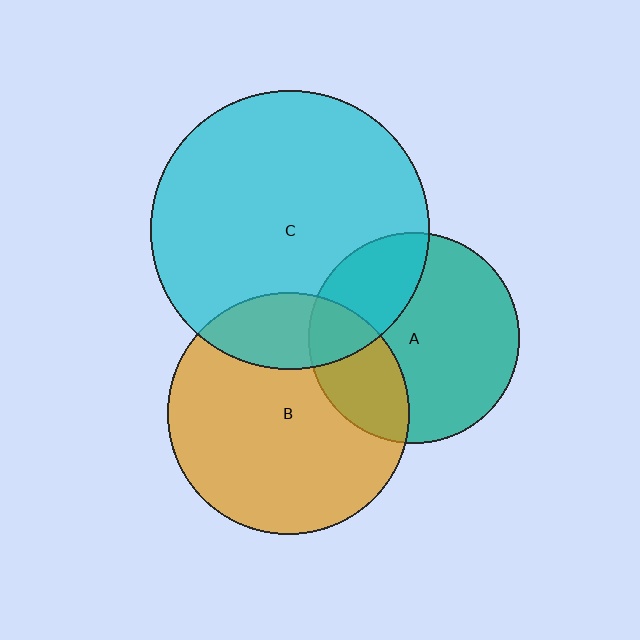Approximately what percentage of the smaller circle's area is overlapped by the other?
Approximately 25%.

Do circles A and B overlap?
Yes.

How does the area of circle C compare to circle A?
Approximately 1.7 times.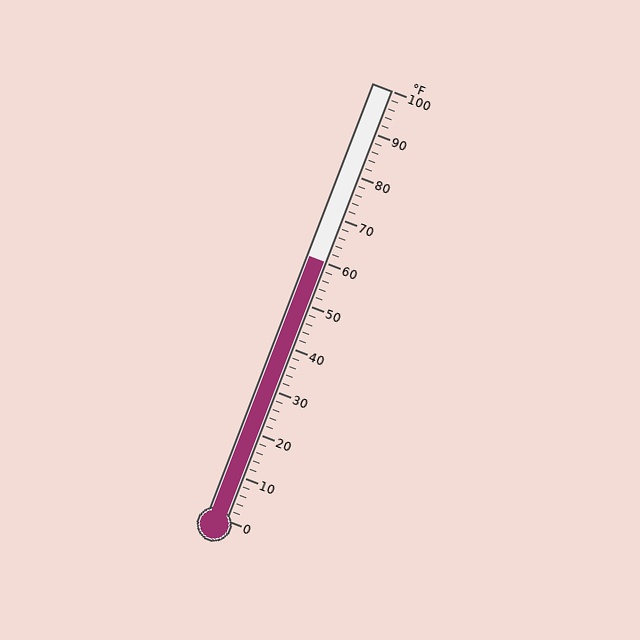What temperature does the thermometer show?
The thermometer shows approximately 60°F.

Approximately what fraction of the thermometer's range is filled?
The thermometer is filled to approximately 60% of its range.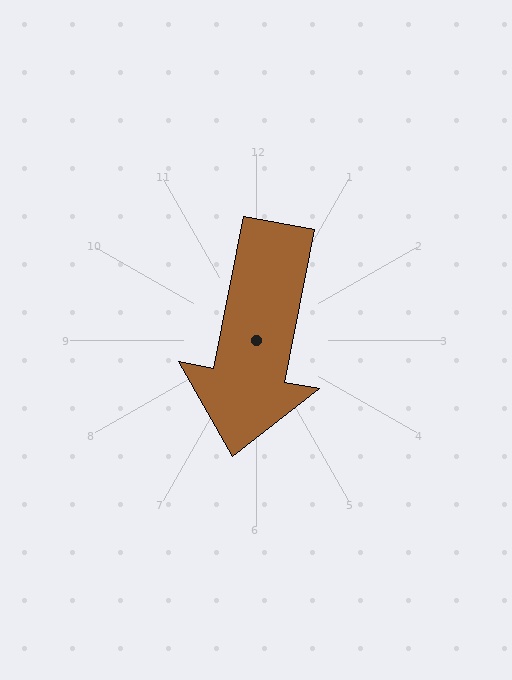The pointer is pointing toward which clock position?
Roughly 6 o'clock.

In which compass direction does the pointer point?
South.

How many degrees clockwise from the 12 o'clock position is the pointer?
Approximately 191 degrees.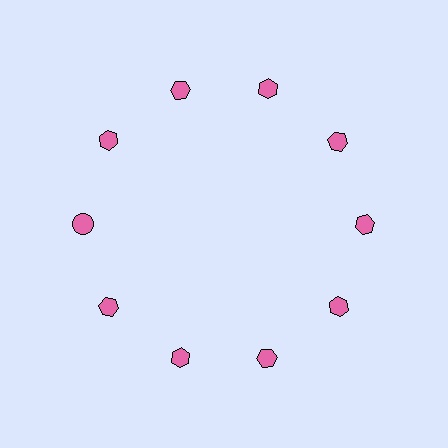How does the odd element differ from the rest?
It has a different shape: circle instead of hexagon.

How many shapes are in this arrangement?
There are 10 shapes arranged in a ring pattern.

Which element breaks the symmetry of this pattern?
The pink circle at roughly the 9 o'clock position breaks the symmetry. All other shapes are pink hexagons.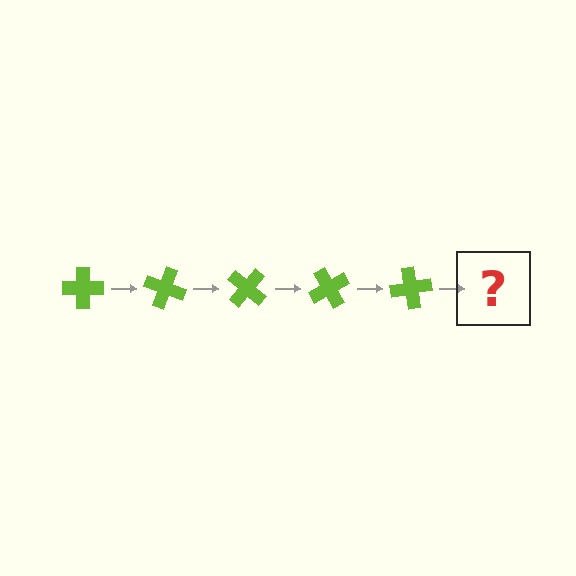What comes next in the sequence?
The next element should be a lime cross rotated 100 degrees.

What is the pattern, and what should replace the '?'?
The pattern is that the cross rotates 20 degrees each step. The '?' should be a lime cross rotated 100 degrees.